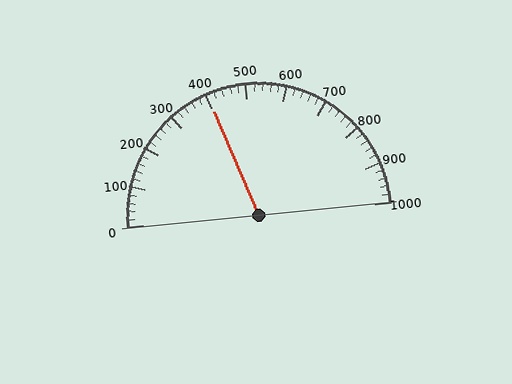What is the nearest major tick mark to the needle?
The nearest major tick mark is 400.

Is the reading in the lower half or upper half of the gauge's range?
The reading is in the lower half of the range (0 to 1000).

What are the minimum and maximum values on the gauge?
The gauge ranges from 0 to 1000.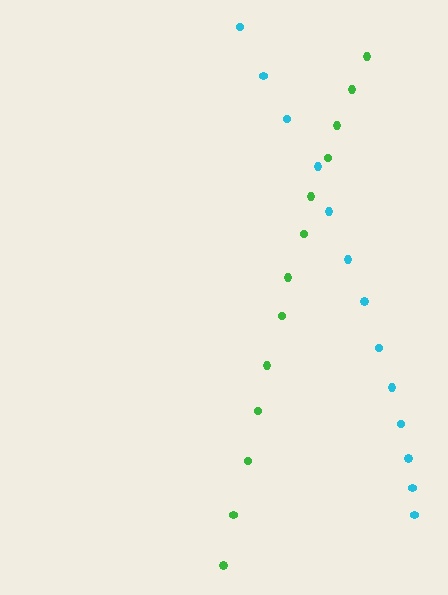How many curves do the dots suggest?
There are 2 distinct paths.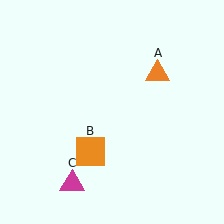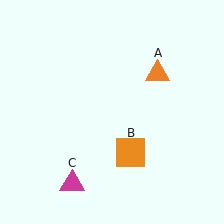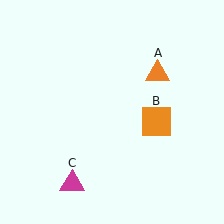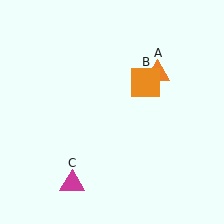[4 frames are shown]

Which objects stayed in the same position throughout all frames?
Orange triangle (object A) and magenta triangle (object C) remained stationary.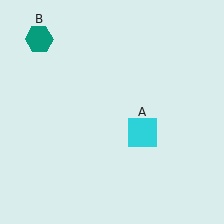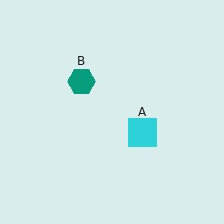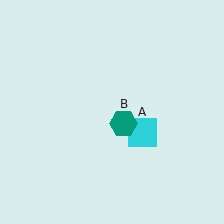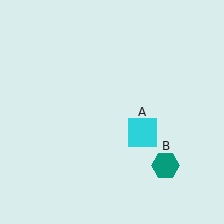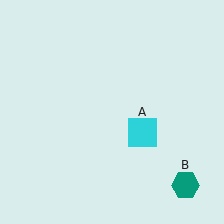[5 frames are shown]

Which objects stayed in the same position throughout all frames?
Cyan square (object A) remained stationary.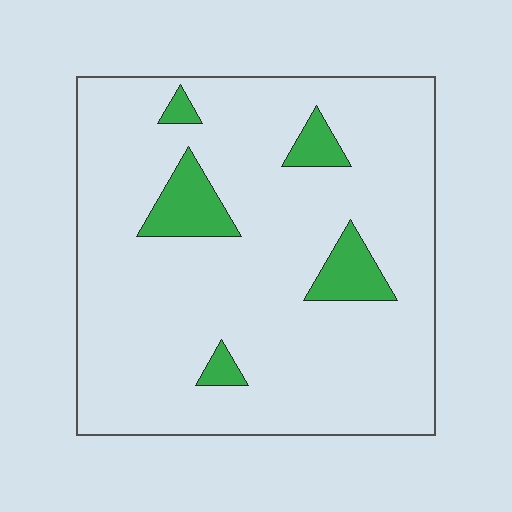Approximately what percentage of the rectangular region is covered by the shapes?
Approximately 10%.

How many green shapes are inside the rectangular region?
5.